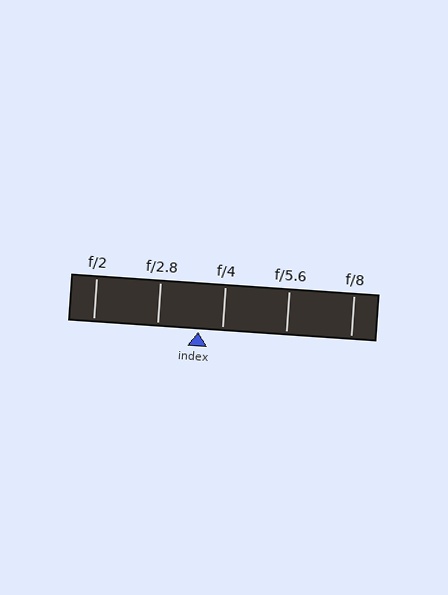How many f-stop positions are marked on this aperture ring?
There are 5 f-stop positions marked.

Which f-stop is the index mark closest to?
The index mark is closest to f/4.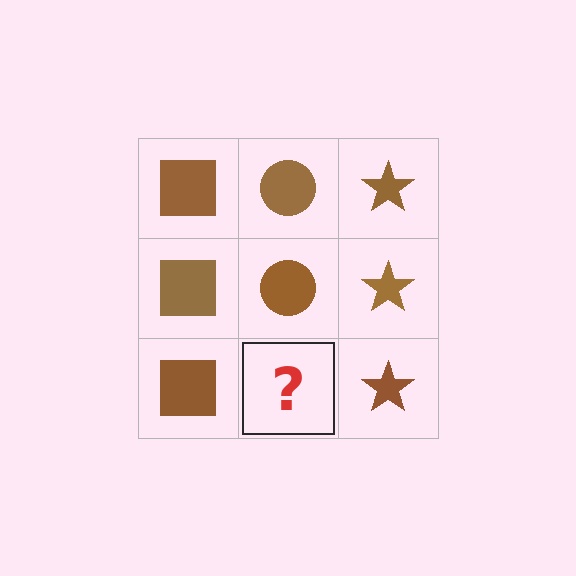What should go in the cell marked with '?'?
The missing cell should contain a brown circle.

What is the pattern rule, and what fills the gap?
The rule is that each column has a consistent shape. The gap should be filled with a brown circle.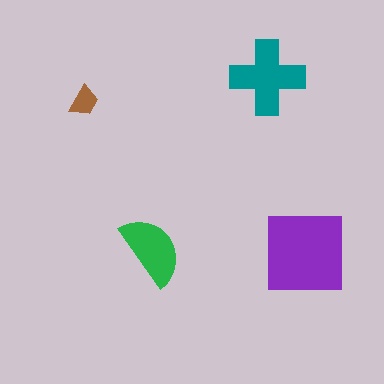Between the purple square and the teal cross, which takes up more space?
The purple square.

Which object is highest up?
The teal cross is topmost.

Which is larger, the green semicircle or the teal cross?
The teal cross.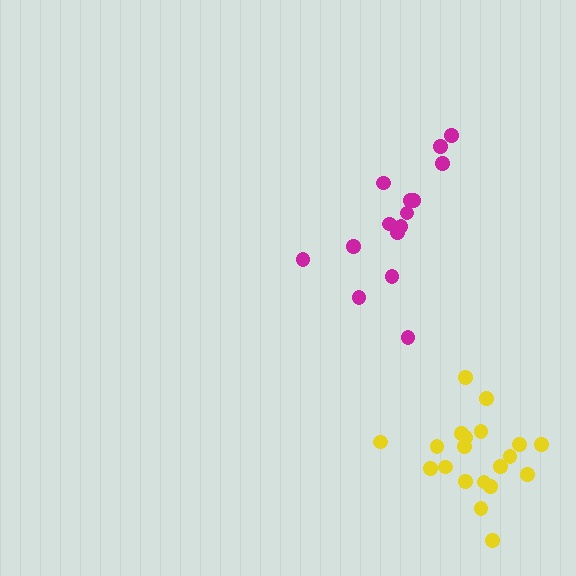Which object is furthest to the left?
The magenta cluster is leftmost.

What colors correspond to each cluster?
The clusters are colored: yellow, magenta.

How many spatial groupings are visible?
There are 2 spatial groupings.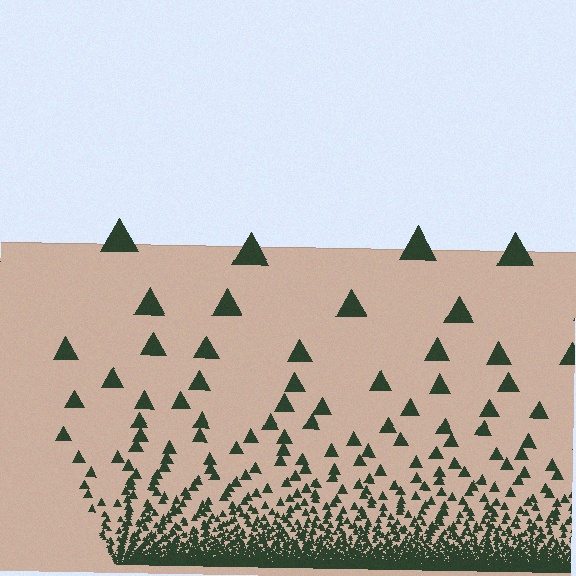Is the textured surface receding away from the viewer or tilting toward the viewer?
The surface appears to tilt toward the viewer. Texture elements get larger and sparser toward the top.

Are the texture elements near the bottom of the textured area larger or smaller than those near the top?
Smaller. The gradient is inverted — elements near the bottom are smaller and denser.